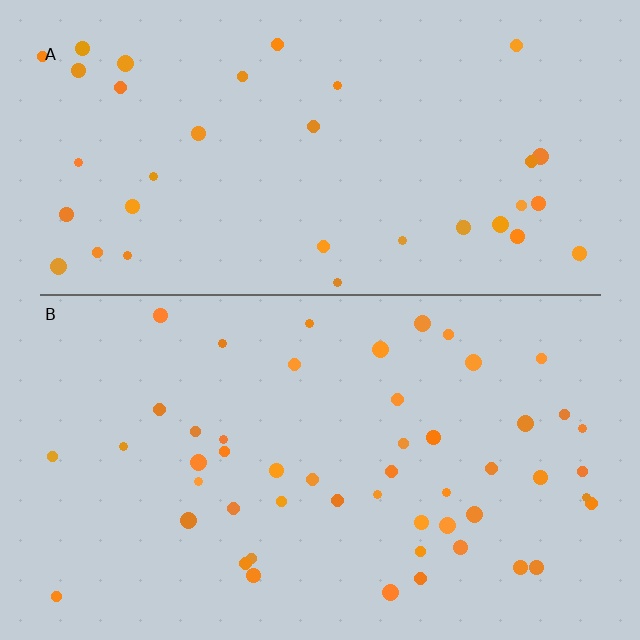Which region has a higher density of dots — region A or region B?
B (the bottom).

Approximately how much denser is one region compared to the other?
Approximately 1.4× — region B over region A.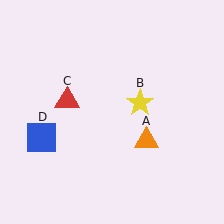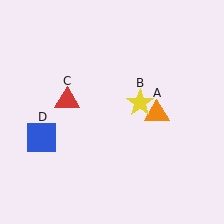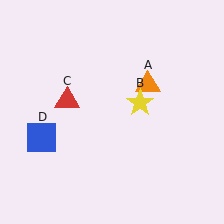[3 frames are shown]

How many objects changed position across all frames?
1 object changed position: orange triangle (object A).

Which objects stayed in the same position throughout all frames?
Yellow star (object B) and red triangle (object C) and blue square (object D) remained stationary.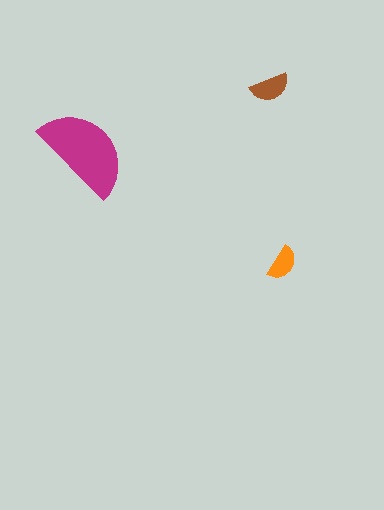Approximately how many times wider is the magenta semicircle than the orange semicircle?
About 2.5 times wider.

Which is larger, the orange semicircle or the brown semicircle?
The brown one.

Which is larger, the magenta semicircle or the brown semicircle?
The magenta one.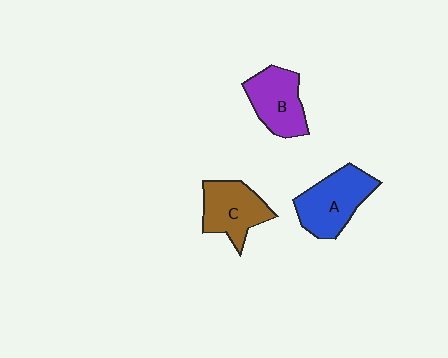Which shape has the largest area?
Shape A (blue).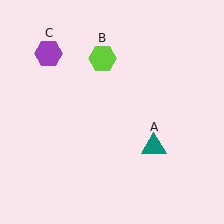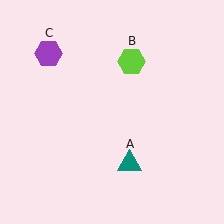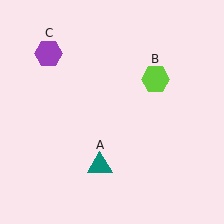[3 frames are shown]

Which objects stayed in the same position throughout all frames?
Purple hexagon (object C) remained stationary.